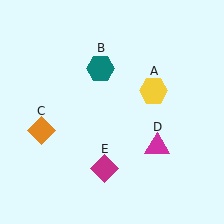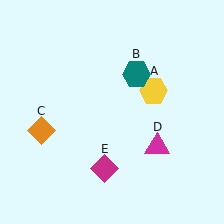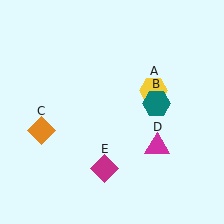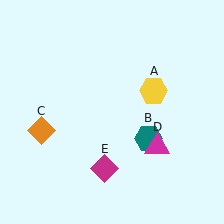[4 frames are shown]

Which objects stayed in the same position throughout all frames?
Yellow hexagon (object A) and orange diamond (object C) and magenta triangle (object D) and magenta diamond (object E) remained stationary.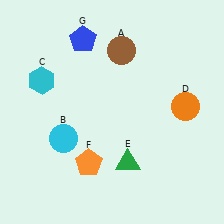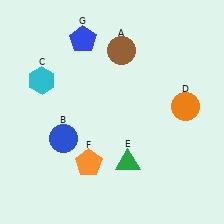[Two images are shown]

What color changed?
The circle (B) changed from cyan in Image 1 to blue in Image 2.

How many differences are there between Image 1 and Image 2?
There is 1 difference between the two images.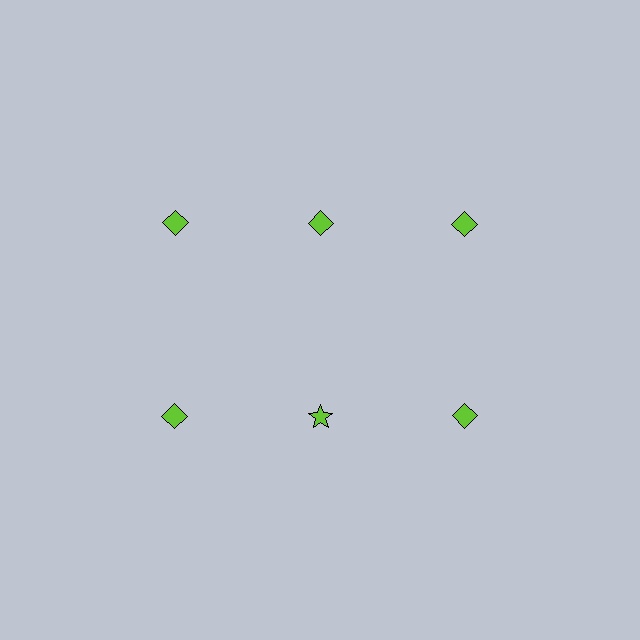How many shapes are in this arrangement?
There are 6 shapes arranged in a grid pattern.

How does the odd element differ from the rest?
It has a different shape: star instead of diamond.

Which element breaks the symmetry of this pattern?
The lime star in the second row, second from left column breaks the symmetry. All other shapes are lime diamonds.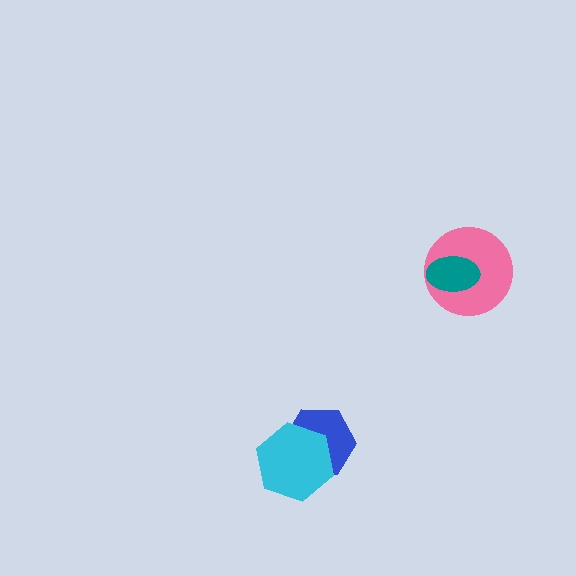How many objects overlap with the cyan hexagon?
1 object overlaps with the cyan hexagon.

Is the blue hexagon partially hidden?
Yes, it is partially covered by another shape.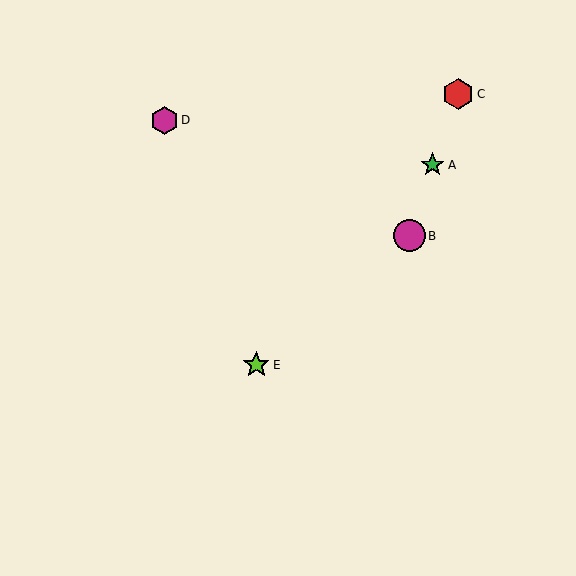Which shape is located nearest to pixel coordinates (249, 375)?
The lime star (labeled E) at (256, 365) is nearest to that location.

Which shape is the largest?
The magenta circle (labeled B) is the largest.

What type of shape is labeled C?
Shape C is a red hexagon.